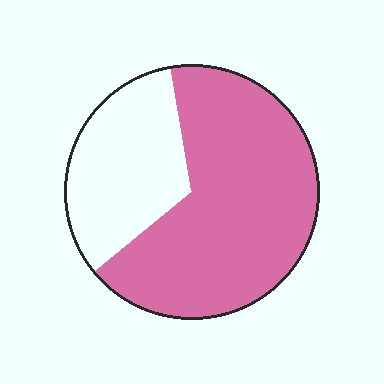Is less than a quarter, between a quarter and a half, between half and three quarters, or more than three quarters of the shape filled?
Between half and three quarters.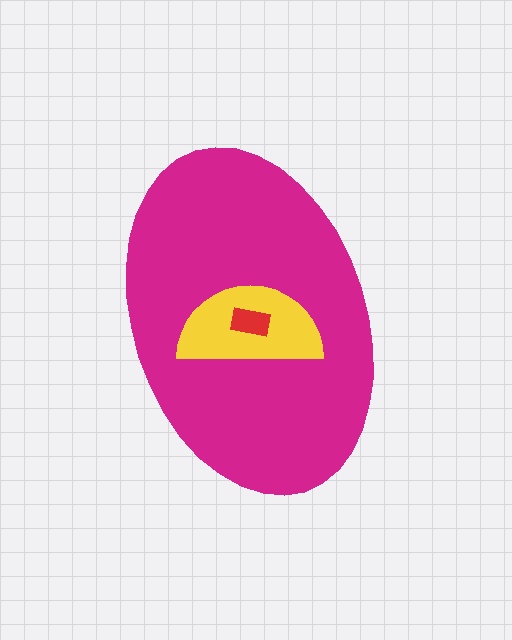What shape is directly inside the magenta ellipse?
The yellow semicircle.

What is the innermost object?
The red rectangle.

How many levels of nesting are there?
3.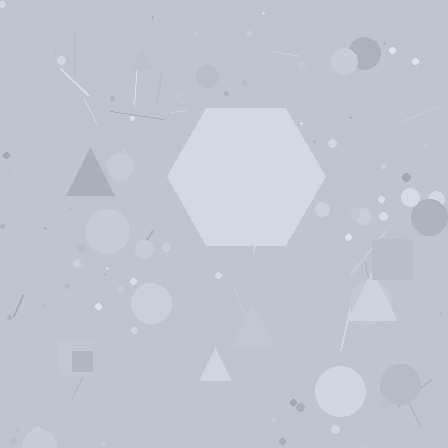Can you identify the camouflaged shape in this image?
The camouflaged shape is a hexagon.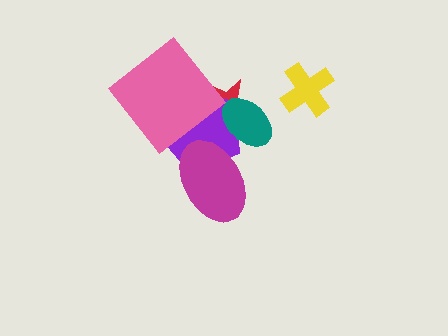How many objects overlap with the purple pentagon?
4 objects overlap with the purple pentagon.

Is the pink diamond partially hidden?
No, no other shape covers it.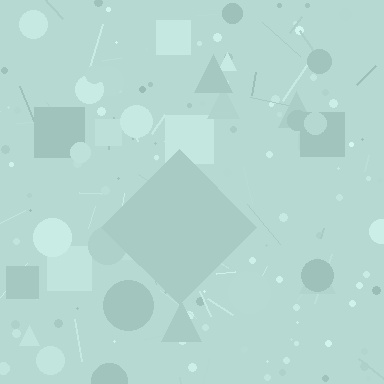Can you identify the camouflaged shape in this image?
The camouflaged shape is a diamond.